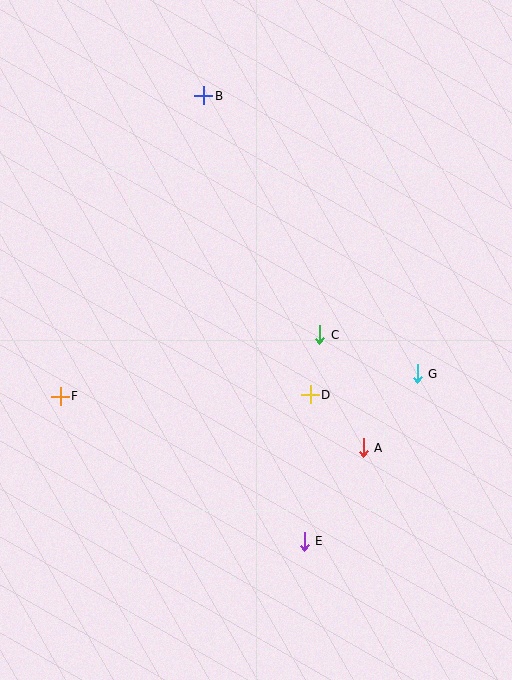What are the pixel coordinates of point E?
Point E is at (304, 541).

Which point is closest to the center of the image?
Point C at (320, 335) is closest to the center.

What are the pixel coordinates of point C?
Point C is at (320, 335).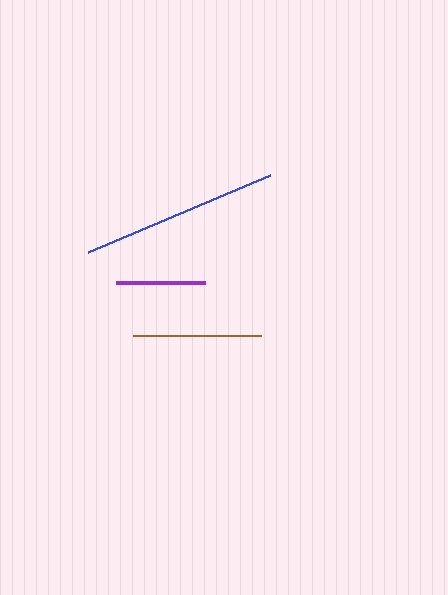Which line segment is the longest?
The blue line is the longest at approximately 198 pixels.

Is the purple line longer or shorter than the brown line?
The brown line is longer than the purple line.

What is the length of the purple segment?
The purple segment is approximately 88 pixels long.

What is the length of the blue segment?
The blue segment is approximately 198 pixels long.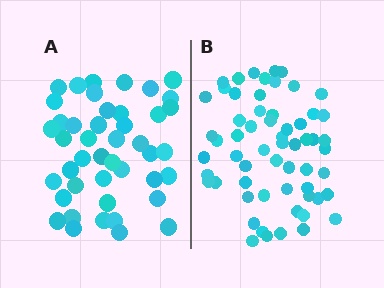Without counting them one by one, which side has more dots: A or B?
Region B (the right region) has more dots.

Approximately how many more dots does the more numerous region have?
Region B has approximately 15 more dots than region A.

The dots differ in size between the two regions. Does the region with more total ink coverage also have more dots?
No. Region A has more total ink coverage because its dots are larger, but region B actually contains more individual dots. Total area can be misleading — the number of items is what matters here.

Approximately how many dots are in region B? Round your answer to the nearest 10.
About 60 dots.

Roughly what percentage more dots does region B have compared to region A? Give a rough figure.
About 35% more.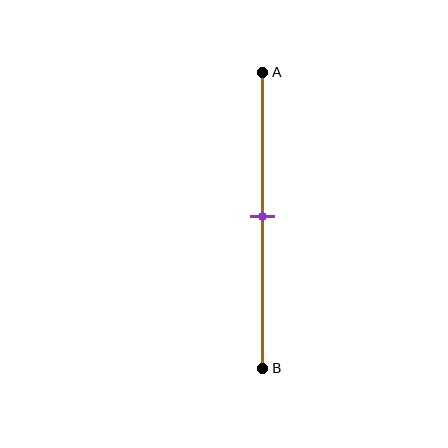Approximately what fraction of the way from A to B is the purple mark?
The purple mark is approximately 50% of the way from A to B.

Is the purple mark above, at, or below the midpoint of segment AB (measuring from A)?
The purple mark is approximately at the midpoint of segment AB.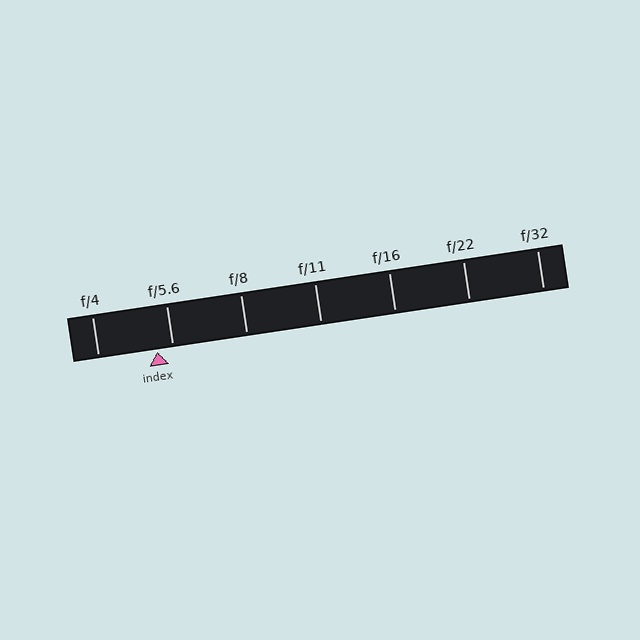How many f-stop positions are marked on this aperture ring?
There are 7 f-stop positions marked.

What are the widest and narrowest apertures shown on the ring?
The widest aperture shown is f/4 and the narrowest is f/32.